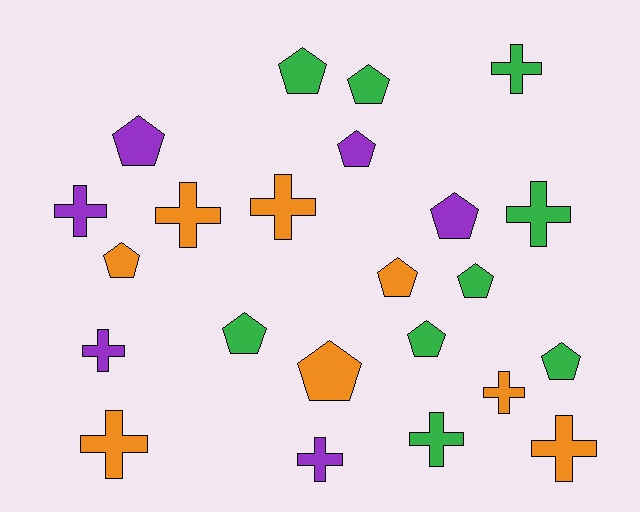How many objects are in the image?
There are 23 objects.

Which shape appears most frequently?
Pentagon, with 12 objects.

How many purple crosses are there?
There are 3 purple crosses.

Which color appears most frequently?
Green, with 9 objects.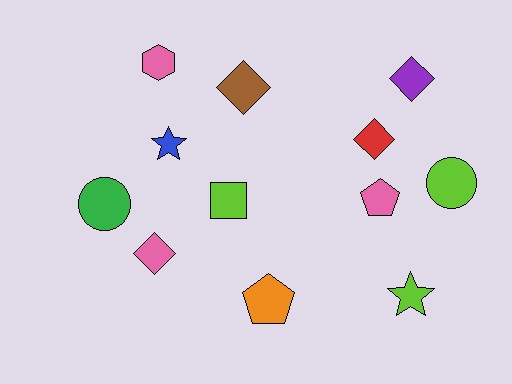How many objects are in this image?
There are 12 objects.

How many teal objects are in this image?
There are no teal objects.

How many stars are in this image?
There are 2 stars.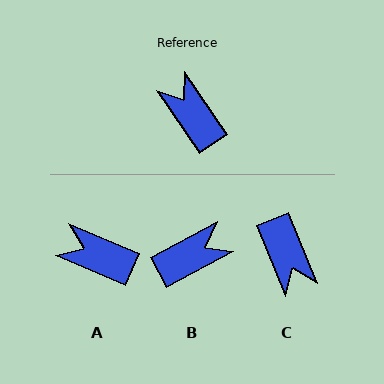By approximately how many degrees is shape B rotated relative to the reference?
Approximately 95 degrees clockwise.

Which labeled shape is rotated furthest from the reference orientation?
C, about 168 degrees away.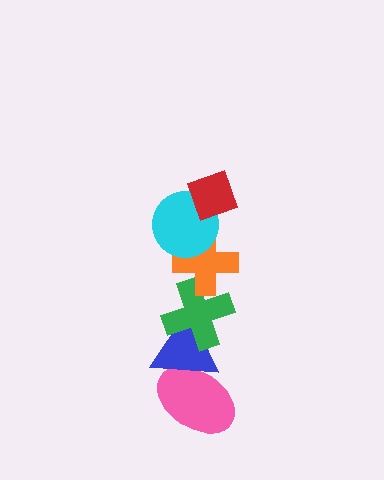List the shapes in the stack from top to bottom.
From top to bottom: the red diamond, the cyan circle, the orange cross, the green cross, the blue triangle, the pink ellipse.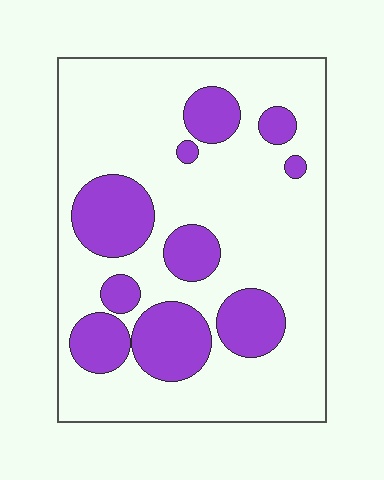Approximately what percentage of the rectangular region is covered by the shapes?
Approximately 25%.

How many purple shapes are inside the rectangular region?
10.